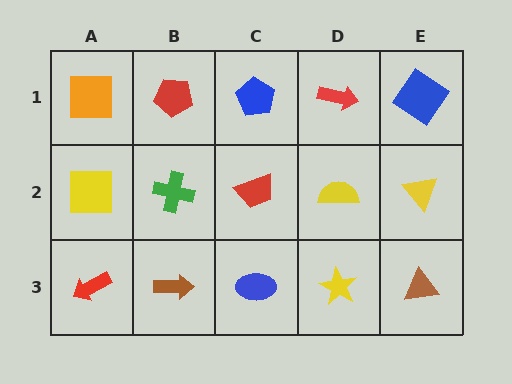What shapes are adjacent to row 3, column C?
A red trapezoid (row 2, column C), a brown arrow (row 3, column B), a yellow star (row 3, column D).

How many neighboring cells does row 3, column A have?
2.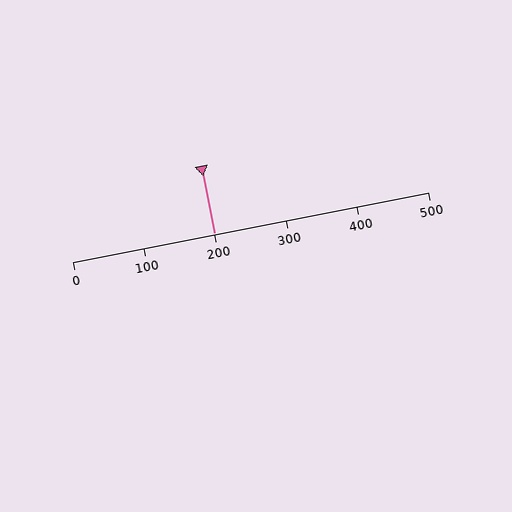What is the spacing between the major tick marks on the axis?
The major ticks are spaced 100 apart.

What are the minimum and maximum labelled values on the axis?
The axis runs from 0 to 500.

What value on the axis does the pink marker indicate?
The marker indicates approximately 200.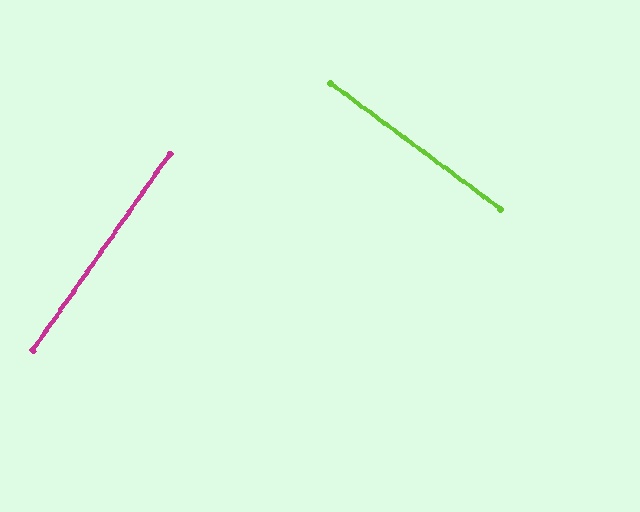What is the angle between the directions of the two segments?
Approximately 89 degrees.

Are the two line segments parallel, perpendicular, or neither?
Perpendicular — they meet at approximately 89°.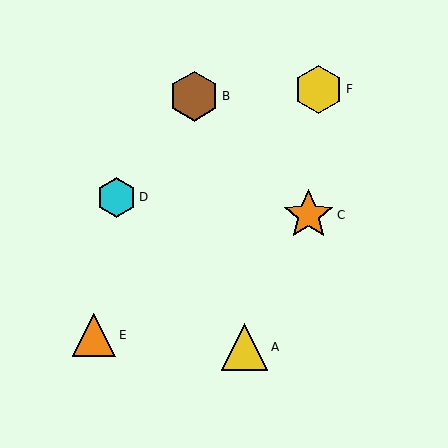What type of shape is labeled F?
Shape F is a yellow hexagon.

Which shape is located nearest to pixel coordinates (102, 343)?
The orange triangle (labeled E) at (94, 335) is nearest to that location.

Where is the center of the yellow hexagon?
The center of the yellow hexagon is at (319, 89).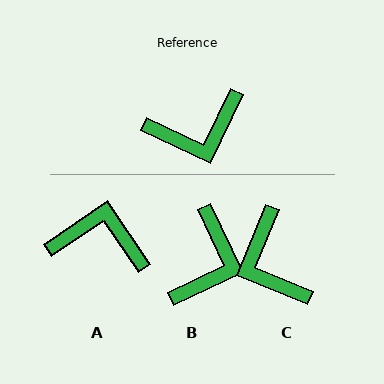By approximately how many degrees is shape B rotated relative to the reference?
Approximately 51 degrees counter-clockwise.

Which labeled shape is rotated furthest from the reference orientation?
A, about 150 degrees away.